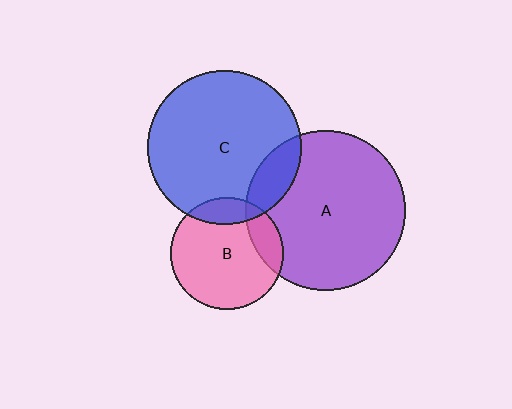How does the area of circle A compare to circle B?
Approximately 2.0 times.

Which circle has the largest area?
Circle A (purple).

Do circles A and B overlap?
Yes.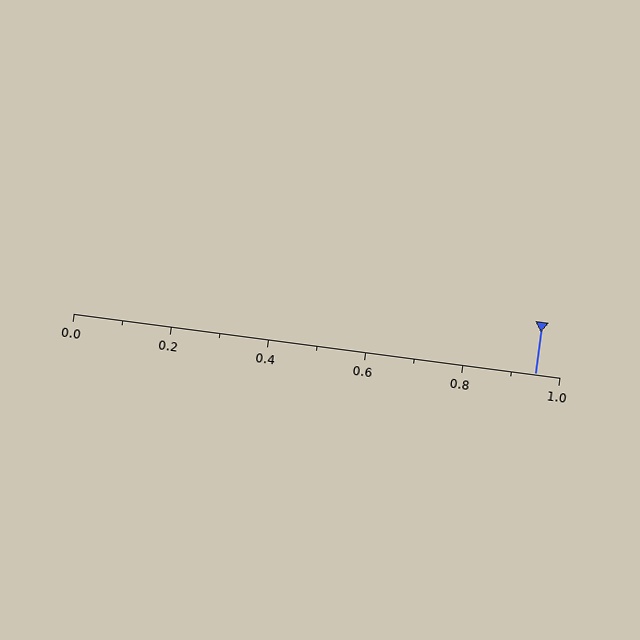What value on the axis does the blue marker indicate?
The marker indicates approximately 0.95.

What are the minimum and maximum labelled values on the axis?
The axis runs from 0.0 to 1.0.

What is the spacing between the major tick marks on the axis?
The major ticks are spaced 0.2 apart.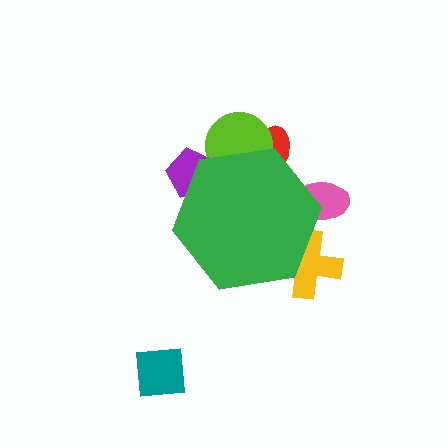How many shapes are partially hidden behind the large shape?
5 shapes are partially hidden.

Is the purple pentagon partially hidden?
Yes, the purple pentagon is partially hidden behind the green hexagon.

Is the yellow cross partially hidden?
Yes, the yellow cross is partially hidden behind the green hexagon.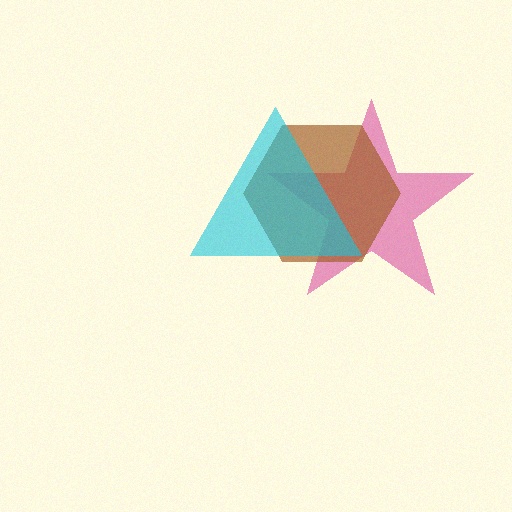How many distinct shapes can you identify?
There are 3 distinct shapes: a magenta star, a brown hexagon, a cyan triangle.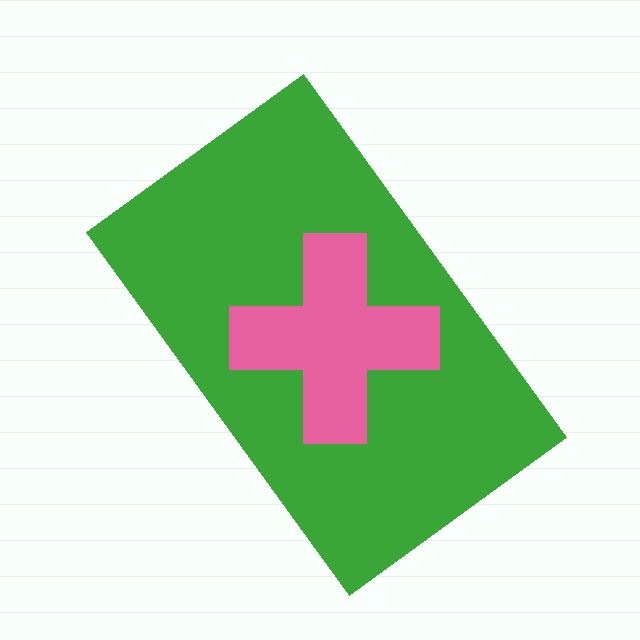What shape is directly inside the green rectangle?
The pink cross.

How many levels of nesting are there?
2.